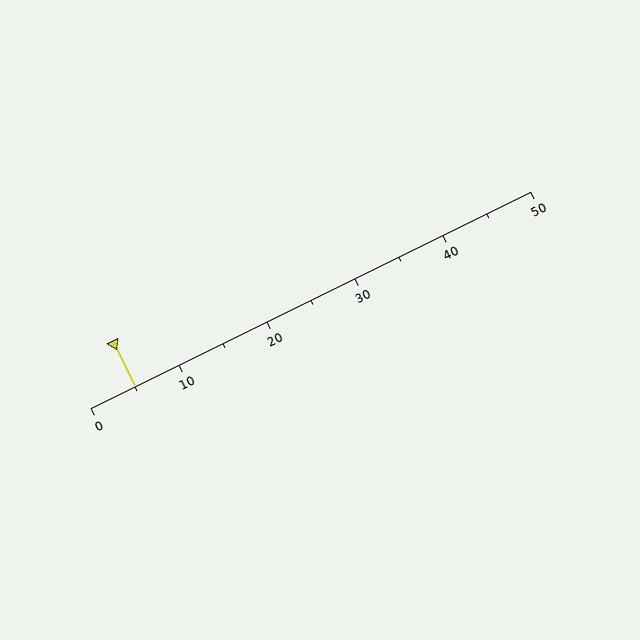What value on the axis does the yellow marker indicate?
The marker indicates approximately 5.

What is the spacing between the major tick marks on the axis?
The major ticks are spaced 10 apart.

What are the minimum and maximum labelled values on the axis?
The axis runs from 0 to 50.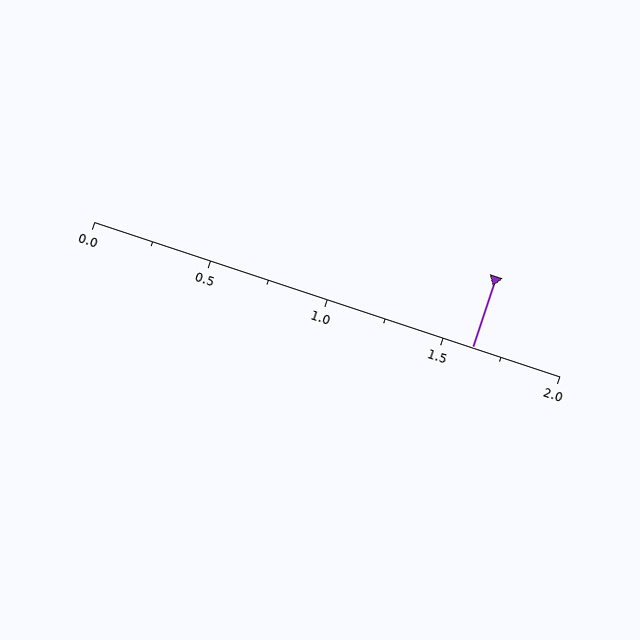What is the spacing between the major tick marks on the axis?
The major ticks are spaced 0.5 apart.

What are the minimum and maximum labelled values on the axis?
The axis runs from 0.0 to 2.0.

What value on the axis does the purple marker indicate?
The marker indicates approximately 1.62.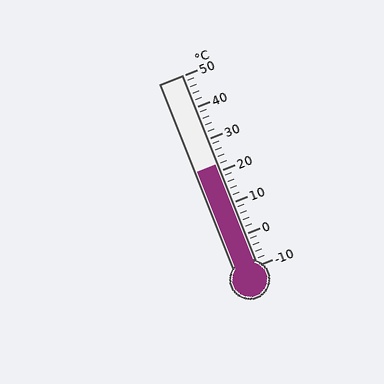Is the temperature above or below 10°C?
The temperature is above 10°C.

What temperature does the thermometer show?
The thermometer shows approximately 22°C.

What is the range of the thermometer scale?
The thermometer scale ranges from -10°C to 50°C.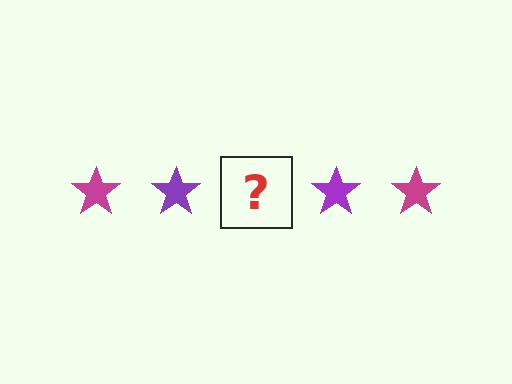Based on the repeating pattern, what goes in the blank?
The blank should be a magenta star.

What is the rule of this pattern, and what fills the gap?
The rule is that the pattern cycles through magenta, purple stars. The gap should be filled with a magenta star.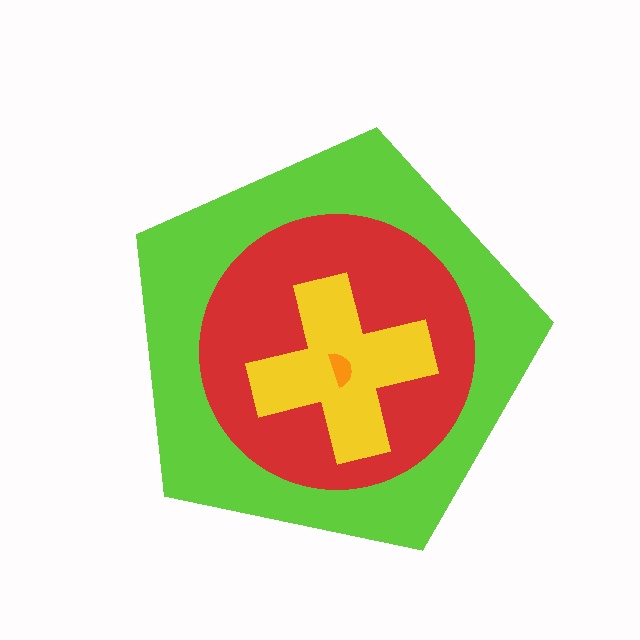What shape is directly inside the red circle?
The yellow cross.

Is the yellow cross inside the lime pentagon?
Yes.